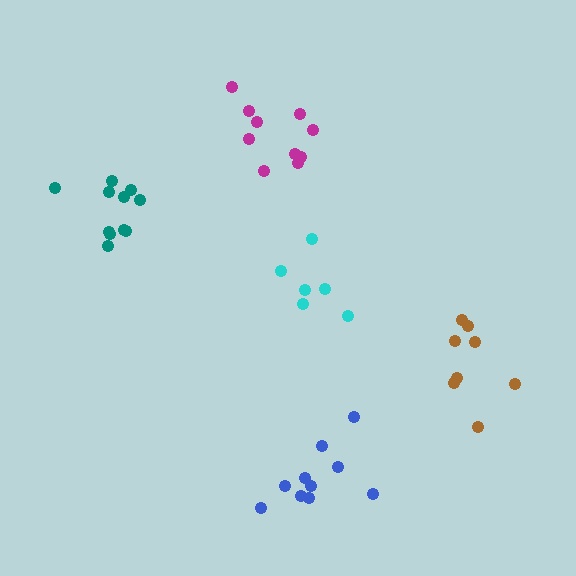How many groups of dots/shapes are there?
There are 5 groups.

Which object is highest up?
The magenta cluster is topmost.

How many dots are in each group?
Group 1: 10 dots, Group 2: 10 dots, Group 3: 11 dots, Group 4: 6 dots, Group 5: 8 dots (45 total).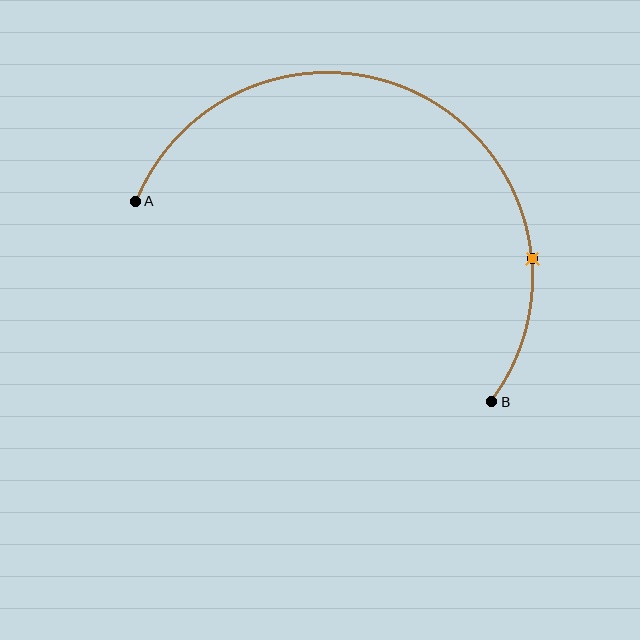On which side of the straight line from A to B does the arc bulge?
The arc bulges above the straight line connecting A and B.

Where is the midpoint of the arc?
The arc midpoint is the point on the curve farthest from the straight line joining A and B. It sits above that line.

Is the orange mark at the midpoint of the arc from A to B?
No. The orange mark lies on the arc but is closer to endpoint B. The arc midpoint would be at the point on the curve equidistant along the arc from both A and B.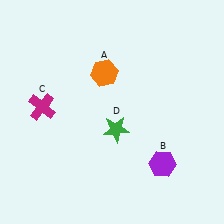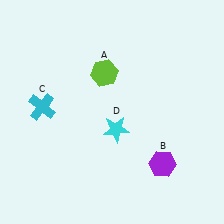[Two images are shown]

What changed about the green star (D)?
In Image 1, D is green. In Image 2, it changed to cyan.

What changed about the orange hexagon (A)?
In Image 1, A is orange. In Image 2, it changed to lime.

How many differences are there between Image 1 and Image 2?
There are 3 differences between the two images.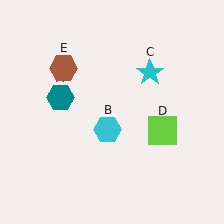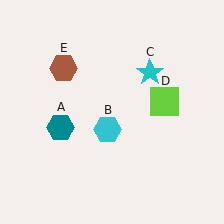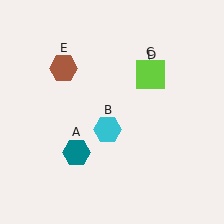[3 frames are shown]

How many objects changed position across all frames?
2 objects changed position: teal hexagon (object A), lime square (object D).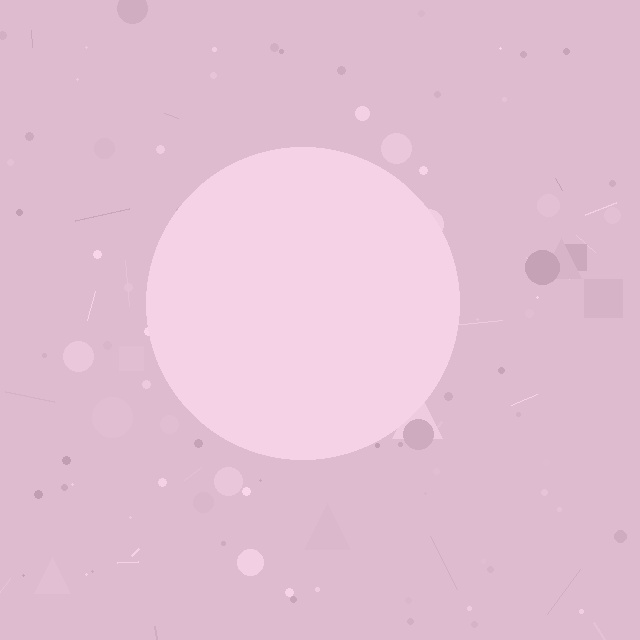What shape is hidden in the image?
A circle is hidden in the image.